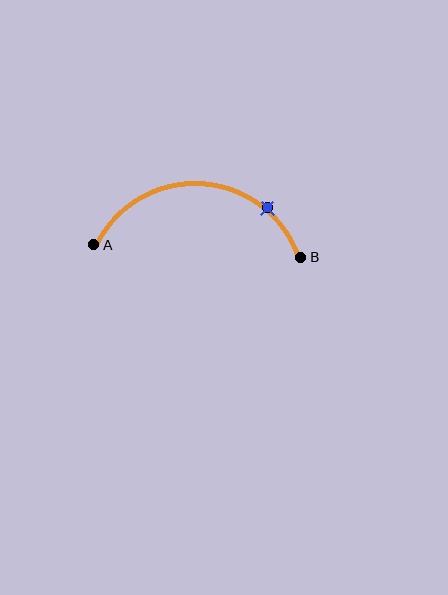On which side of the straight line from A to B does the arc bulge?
The arc bulges above the straight line connecting A and B.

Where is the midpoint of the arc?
The arc midpoint is the point on the curve farthest from the straight line joining A and B. It sits above that line.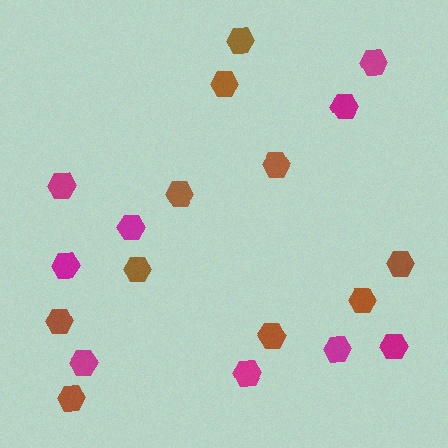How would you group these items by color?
There are 2 groups: one group of magenta hexagons (9) and one group of brown hexagons (10).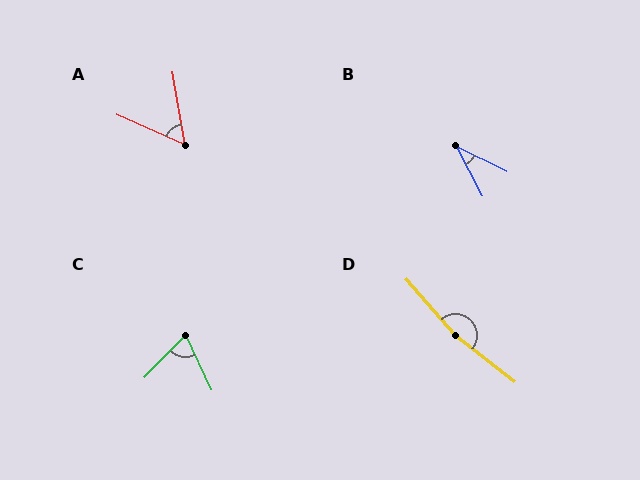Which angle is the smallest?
B, at approximately 36 degrees.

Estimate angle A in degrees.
Approximately 56 degrees.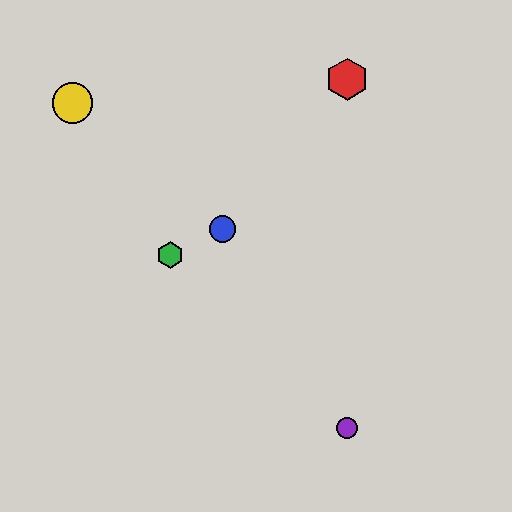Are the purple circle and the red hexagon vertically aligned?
Yes, both are at x≈347.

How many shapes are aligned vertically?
2 shapes (the red hexagon, the purple circle) are aligned vertically.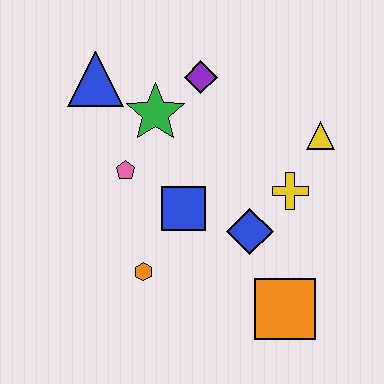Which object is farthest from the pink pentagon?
The orange square is farthest from the pink pentagon.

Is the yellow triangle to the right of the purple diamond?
Yes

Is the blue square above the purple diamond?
No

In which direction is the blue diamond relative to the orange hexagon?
The blue diamond is to the right of the orange hexagon.